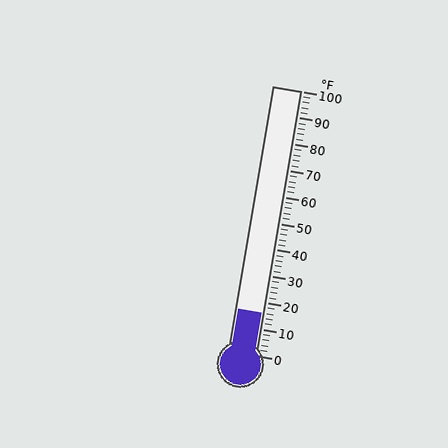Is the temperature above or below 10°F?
The temperature is above 10°F.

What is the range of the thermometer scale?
The thermometer scale ranges from 0°F to 100°F.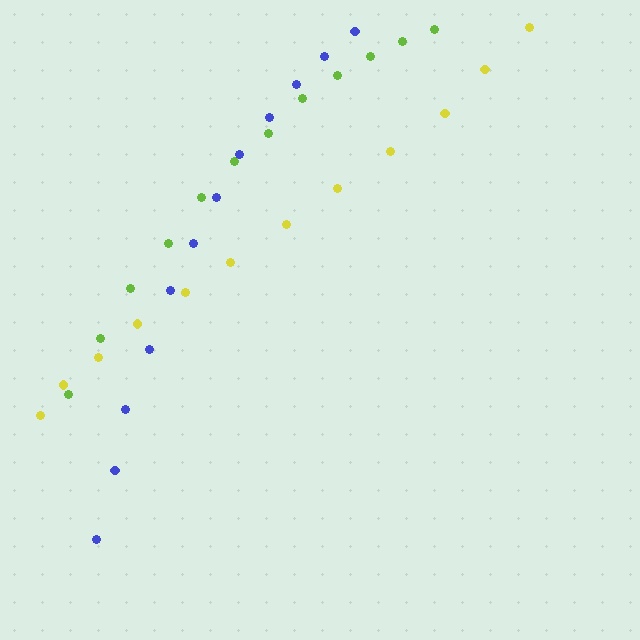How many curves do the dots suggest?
There are 3 distinct paths.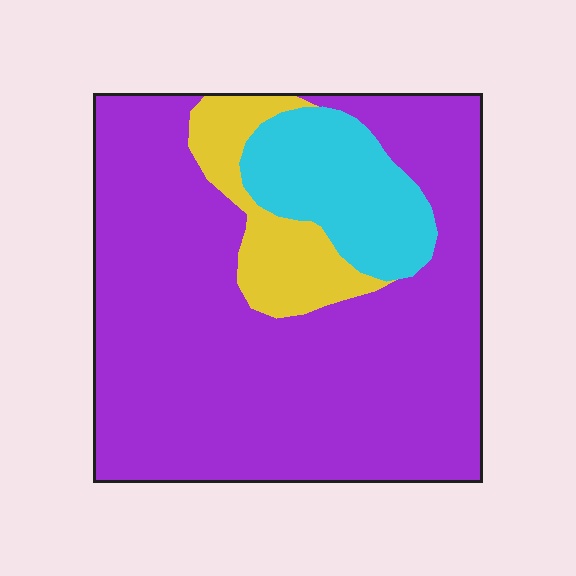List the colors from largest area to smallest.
From largest to smallest: purple, cyan, yellow.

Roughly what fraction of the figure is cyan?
Cyan takes up less than a sixth of the figure.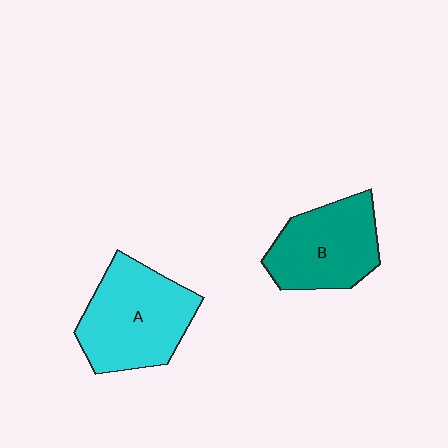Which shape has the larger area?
Shape A (cyan).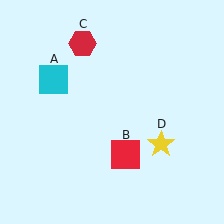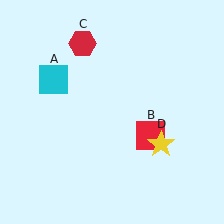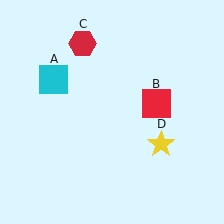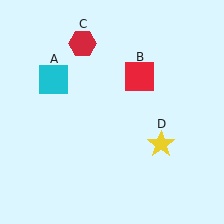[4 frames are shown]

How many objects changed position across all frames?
1 object changed position: red square (object B).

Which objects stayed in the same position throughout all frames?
Cyan square (object A) and red hexagon (object C) and yellow star (object D) remained stationary.